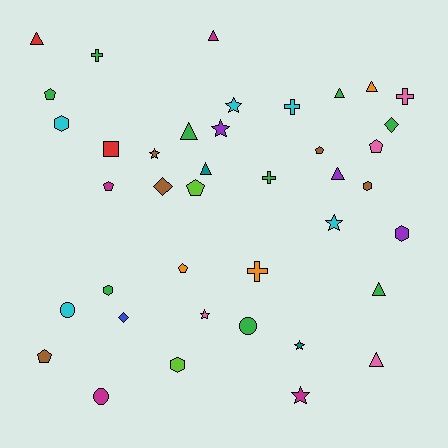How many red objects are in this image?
There are 2 red objects.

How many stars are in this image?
There are 7 stars.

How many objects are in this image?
There are 40 objects.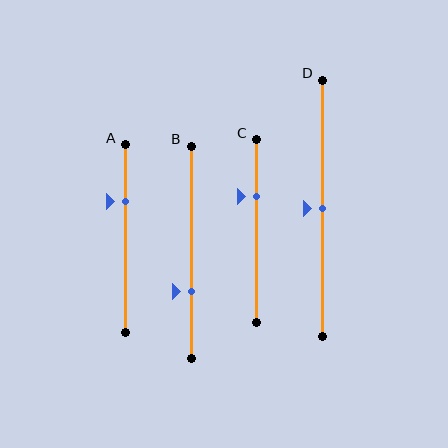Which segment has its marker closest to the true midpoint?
Segment D has its marker closest to the true midpoint.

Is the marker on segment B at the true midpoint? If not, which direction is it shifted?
No, the marker on segment B is shifted downward by about 18% of the segment length.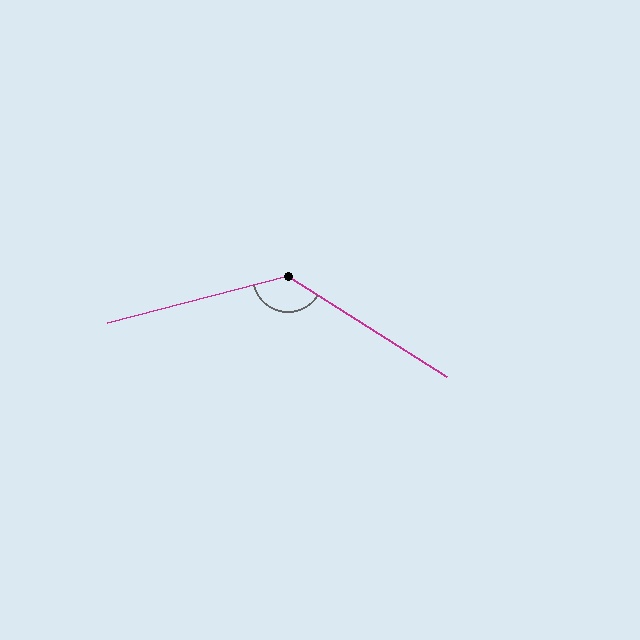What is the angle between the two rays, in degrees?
Approximately 134 degrees.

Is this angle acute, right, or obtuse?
It is obtuse.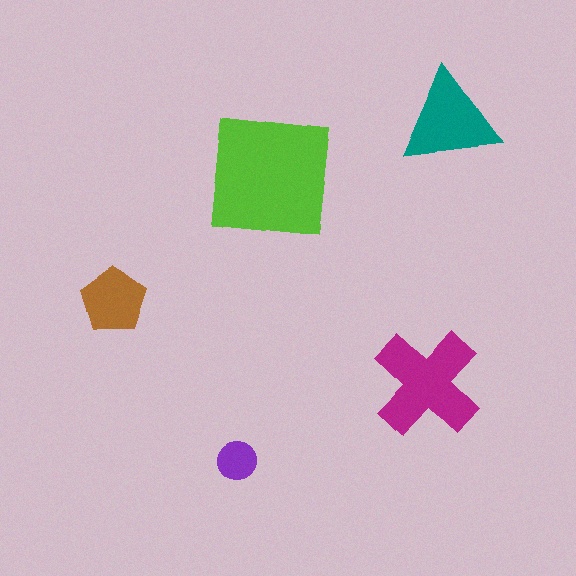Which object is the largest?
The lime square.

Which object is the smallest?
The purple circle.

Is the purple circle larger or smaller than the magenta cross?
Smaller.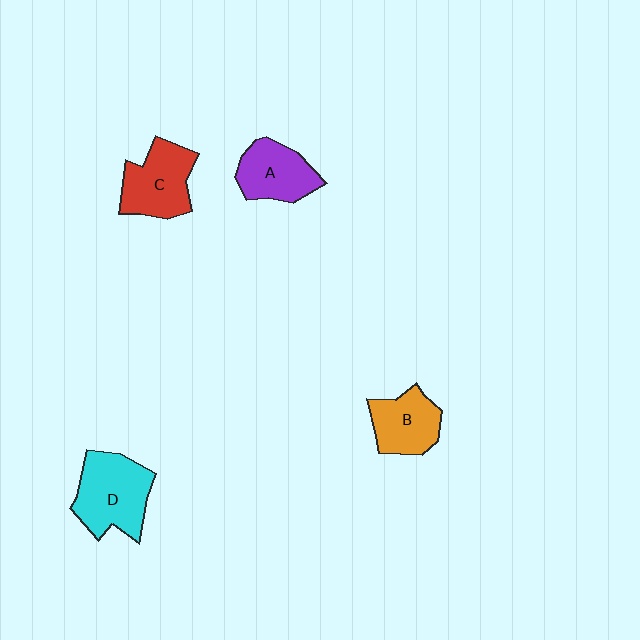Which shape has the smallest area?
Shape B (orange).